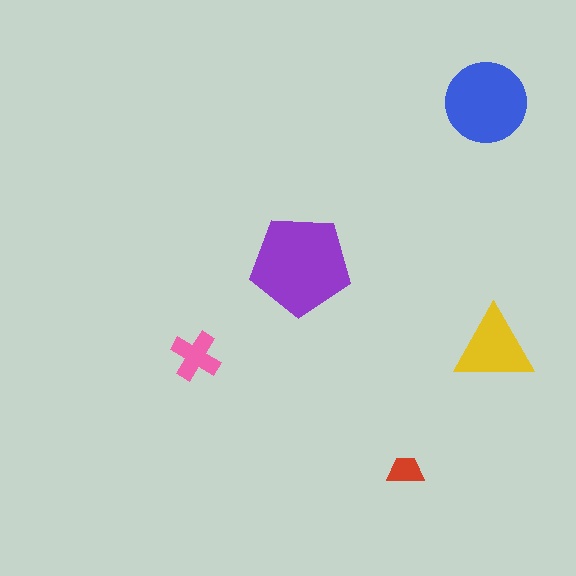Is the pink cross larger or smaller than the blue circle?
Smaller.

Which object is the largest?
The purple pentagon.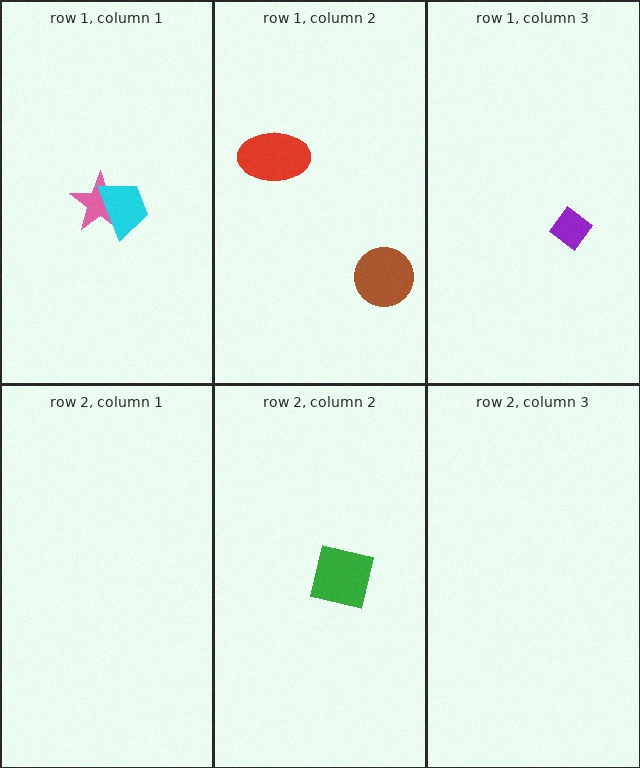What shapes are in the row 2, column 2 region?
The green square.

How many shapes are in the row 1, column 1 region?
2.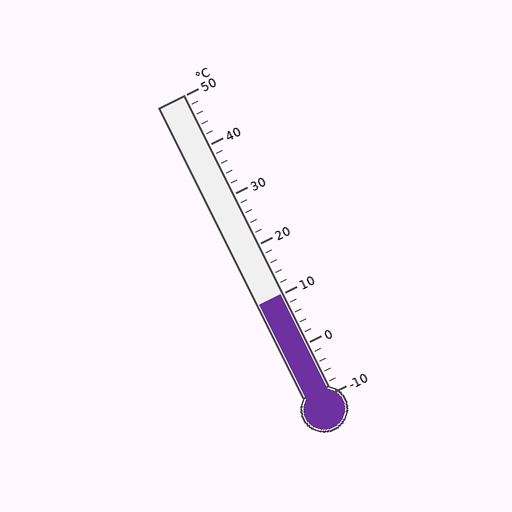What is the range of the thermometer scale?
The thermometer scale ranges from -10°C to 50°C.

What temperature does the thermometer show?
The thermometer shows approximately 10°C.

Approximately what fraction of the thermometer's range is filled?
The thermometer is filled to approximately 35% of its range.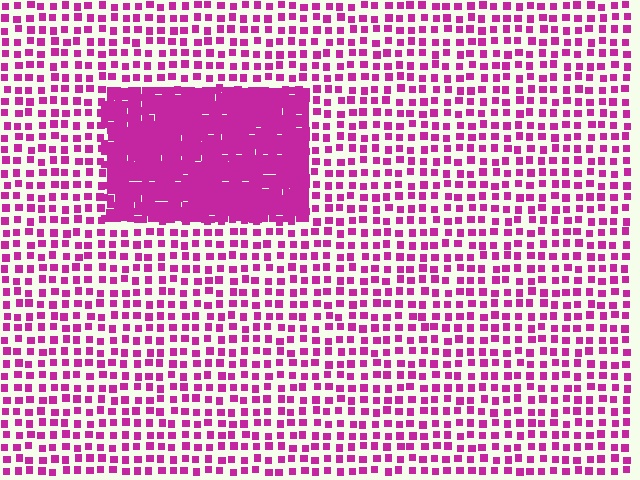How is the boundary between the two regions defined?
The boundary is defined by a change in element density (approximately 3.1x ratio). All elements are the same color, size, and shape.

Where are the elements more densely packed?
The elements are more densely packed inside the rectangle boundary.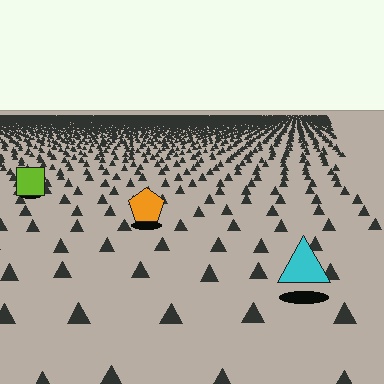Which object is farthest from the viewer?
The lime square is farthest from the viewer. It appears smaller and the ground texture around it is denser.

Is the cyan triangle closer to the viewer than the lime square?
Yes. The cyan triangle is closer — you can tell from the texture gradient: the ground texture is coarser near it.